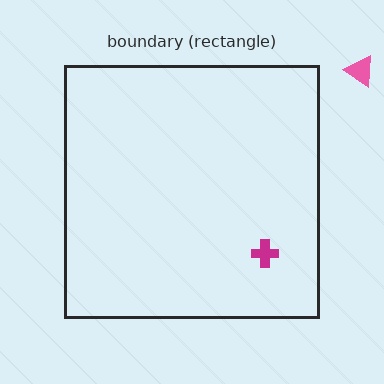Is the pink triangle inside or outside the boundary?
Outside.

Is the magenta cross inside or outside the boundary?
Inside.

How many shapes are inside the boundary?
1 inside, 1 outside.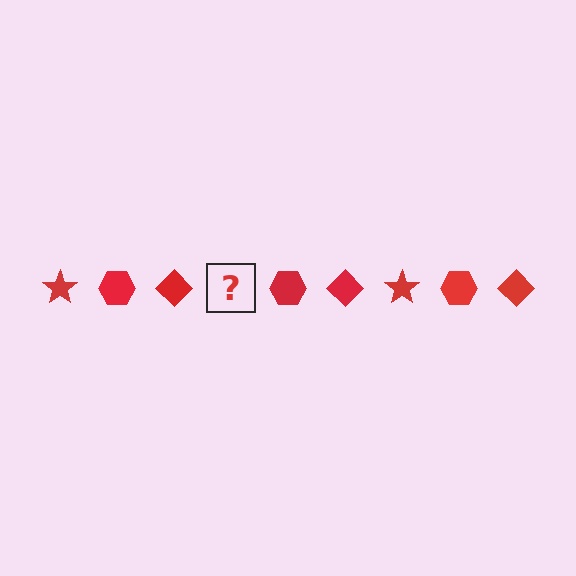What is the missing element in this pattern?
The missing element is a red star.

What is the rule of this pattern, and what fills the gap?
The rule is that the pattern cycles through star, hexagon, diamond shapes in red. The gap should be filled with a red star.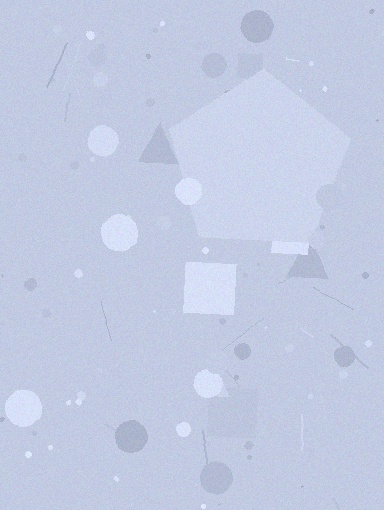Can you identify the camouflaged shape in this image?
The camouflaged shape is a pentagon.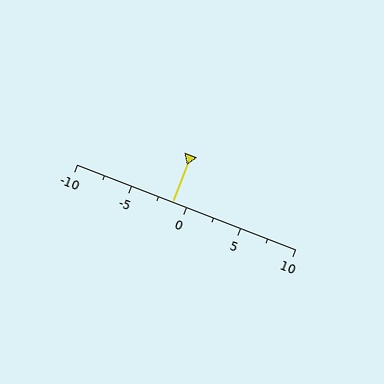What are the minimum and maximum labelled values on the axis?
The axis runs from -10 to 10.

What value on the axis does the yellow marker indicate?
The marker indicates approximately -1.2.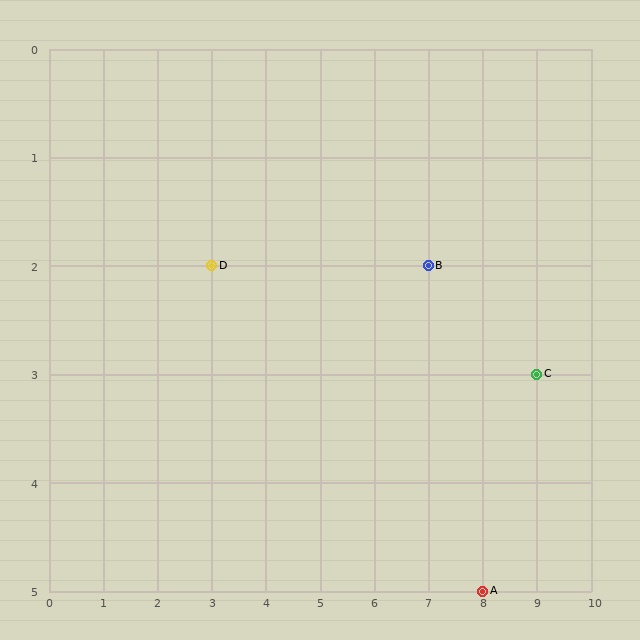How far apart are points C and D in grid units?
Points C and D are 6 columns and 1 row apart (about 6.1 grid units diagonally).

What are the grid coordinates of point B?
Point B is at grid coordinates (7, 2).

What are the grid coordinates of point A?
Point A is at grid coordinates (8, 5).